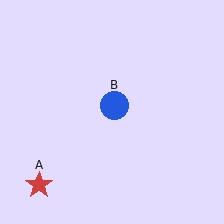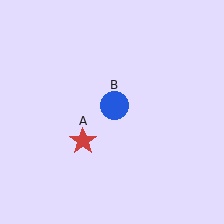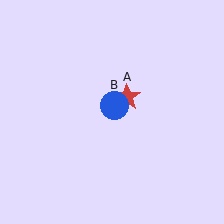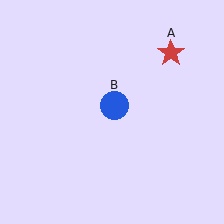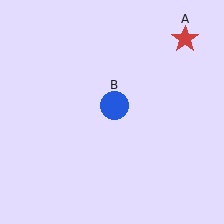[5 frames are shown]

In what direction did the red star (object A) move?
The red star (object A) moved up and to the right.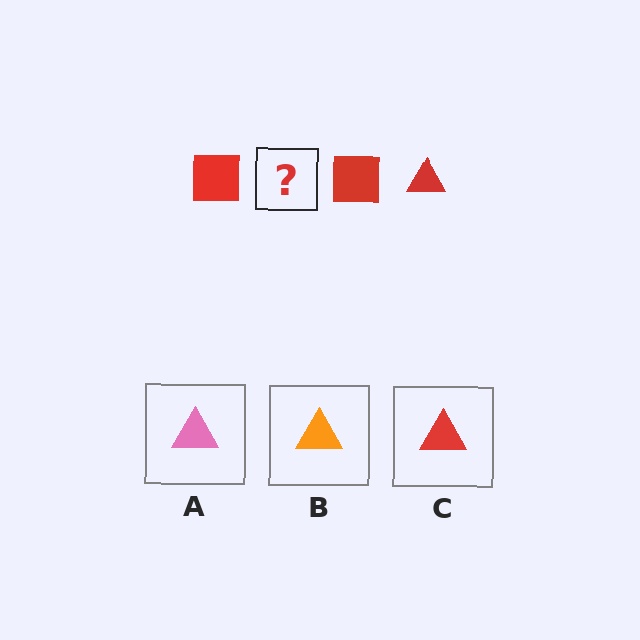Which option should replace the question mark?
Option C.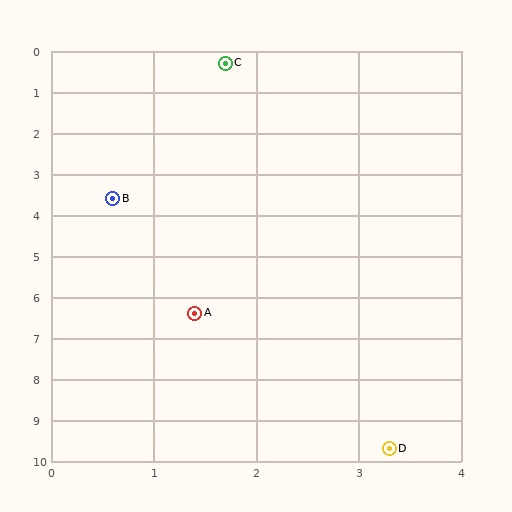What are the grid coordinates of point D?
Point D is at approximately (3.3, 9.7).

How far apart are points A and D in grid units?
Points A and D are about 3.8 grid units apart.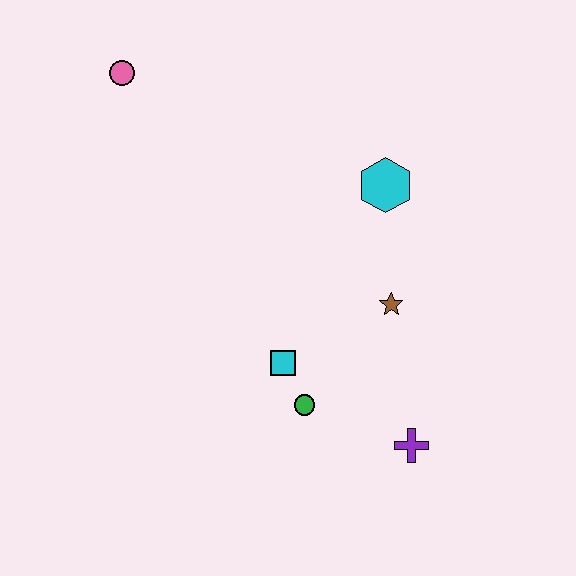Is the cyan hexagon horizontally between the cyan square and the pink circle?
No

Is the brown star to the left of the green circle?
No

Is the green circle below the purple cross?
No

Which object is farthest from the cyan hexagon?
The pink circle is farthest from the cyan hexagon.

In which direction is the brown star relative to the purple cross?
The brown star is above the purple cross.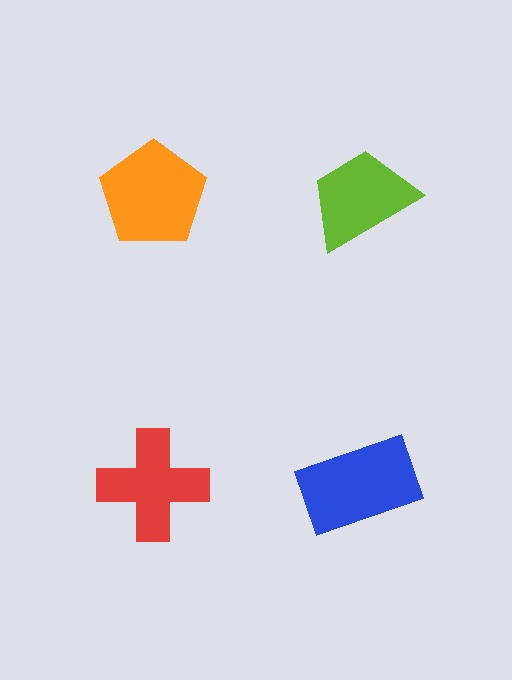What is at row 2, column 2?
A blue rectangle.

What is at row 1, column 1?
An orange pentagon.